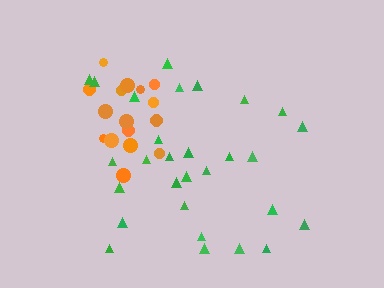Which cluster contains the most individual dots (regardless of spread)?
Green (29).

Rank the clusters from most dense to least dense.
orange, green.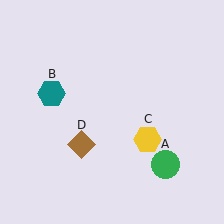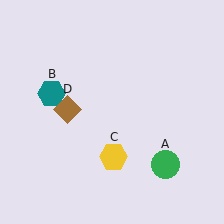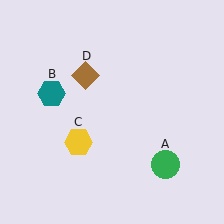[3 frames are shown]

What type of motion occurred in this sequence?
The yellow hexagon (object C), brown diamond (object D) rotated clockwise around the center of the scene.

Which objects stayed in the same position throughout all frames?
Green circle (object A) and teal hexagon (object B) remained stationary.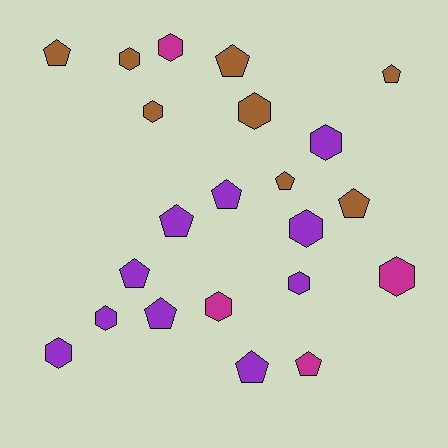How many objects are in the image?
There are 22 objects.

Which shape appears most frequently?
Hexagon, with 11 objects.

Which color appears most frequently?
Purple, with 10 objects.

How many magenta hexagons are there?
There are 3 magenta hexagons.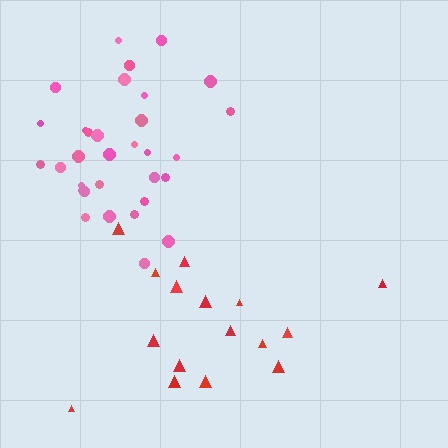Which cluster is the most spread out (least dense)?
Red.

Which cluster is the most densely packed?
Pink.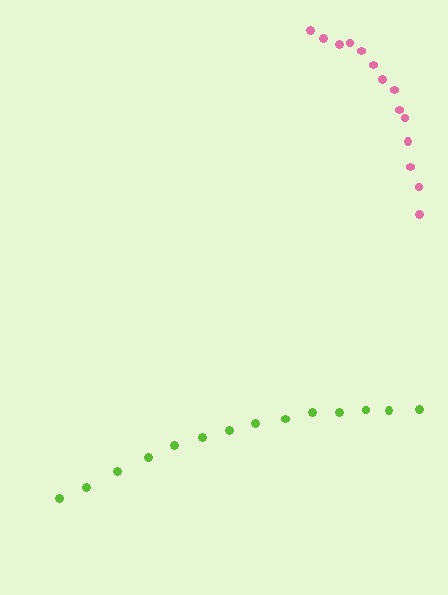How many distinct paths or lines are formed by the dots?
There are 2 distinct paths.